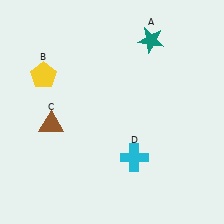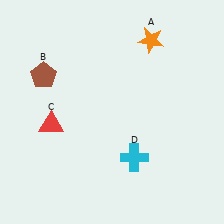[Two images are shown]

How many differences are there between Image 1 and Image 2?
There are 3 differences between the two images.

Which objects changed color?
A changed from teal to orange. B changed from yellow to brown. C changed from brown to red.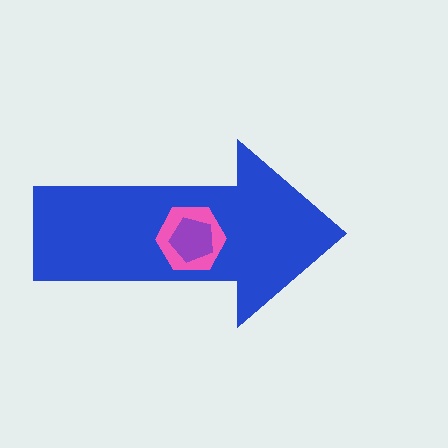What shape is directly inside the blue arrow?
The pink hexagon.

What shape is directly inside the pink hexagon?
The purple pentagon.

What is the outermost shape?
The blue arrow.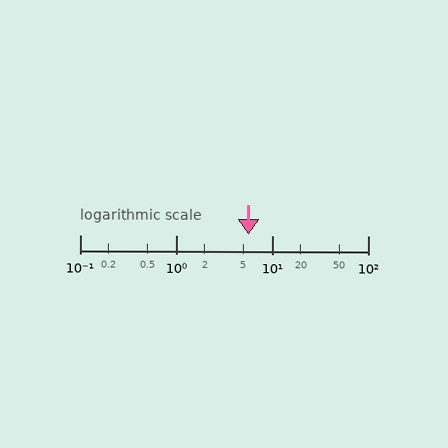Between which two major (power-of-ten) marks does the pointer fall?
The pointer is between 1 and 10.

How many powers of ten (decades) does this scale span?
The scale spans 3 decades, from 0.1 to 100.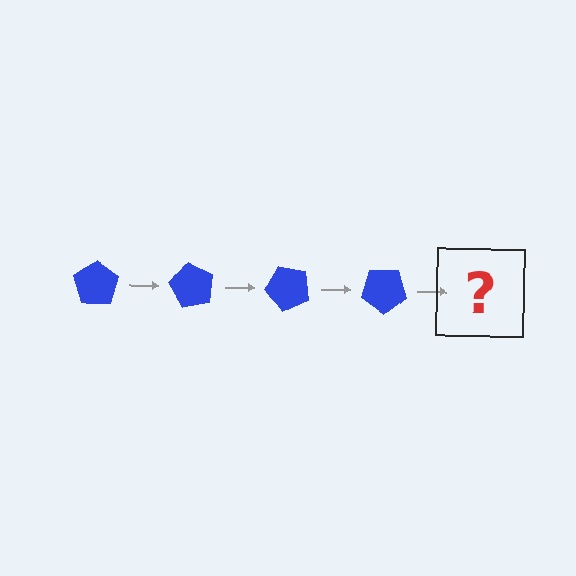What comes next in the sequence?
The next element should be a blue pentagon rotated 240 degrees.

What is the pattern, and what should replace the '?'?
The pattern is that the pentagon rotates 60 degrees each step. The '?' should be a blue pentagon rotated 240 degrees.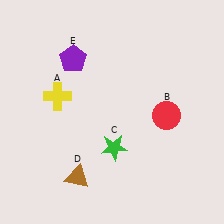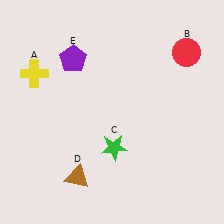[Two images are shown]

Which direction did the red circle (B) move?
The red circle (B) moved up.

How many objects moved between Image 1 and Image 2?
2 objects moved between the two images.